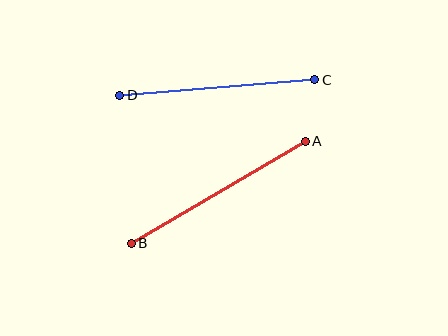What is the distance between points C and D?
The distance is approximately 196 pixels.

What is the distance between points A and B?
The distance is approximately 202 pixels.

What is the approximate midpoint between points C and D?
The midpoint is at approximately (217, 88) pixels.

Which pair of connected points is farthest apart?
Points A and B are farthest apart.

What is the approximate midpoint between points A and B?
The midpoint is at approximately (218, 192) pixels.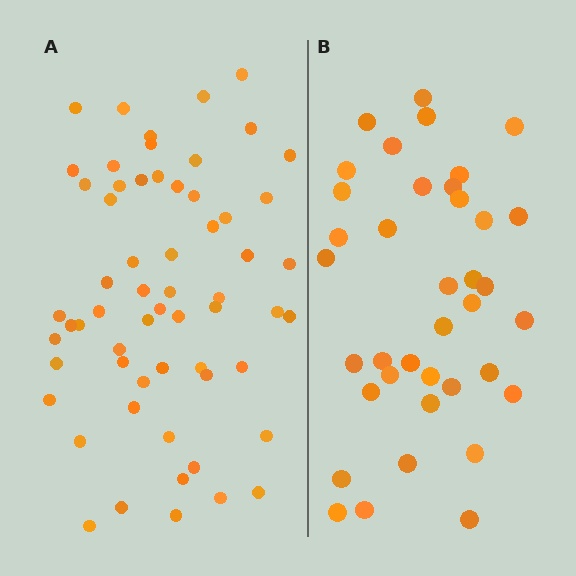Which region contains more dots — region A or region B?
Region A (the left region) has more dots.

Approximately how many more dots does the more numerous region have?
Region A has approximately 20 more dots than region B.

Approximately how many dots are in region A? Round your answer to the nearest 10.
About 60 dots.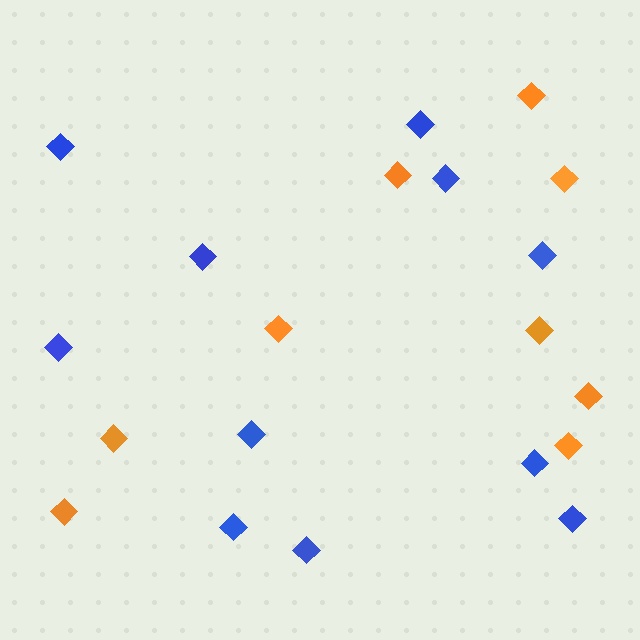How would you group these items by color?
There are 2 groups: one group of orange diamonds (9) and one group of blue diamonds (11).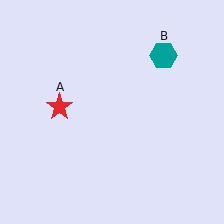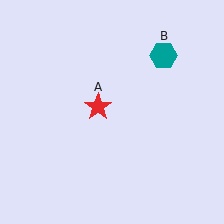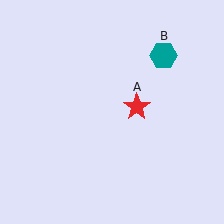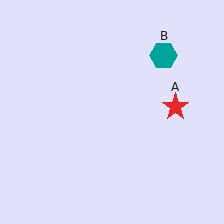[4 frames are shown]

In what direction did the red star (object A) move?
The red star (object A) moved right.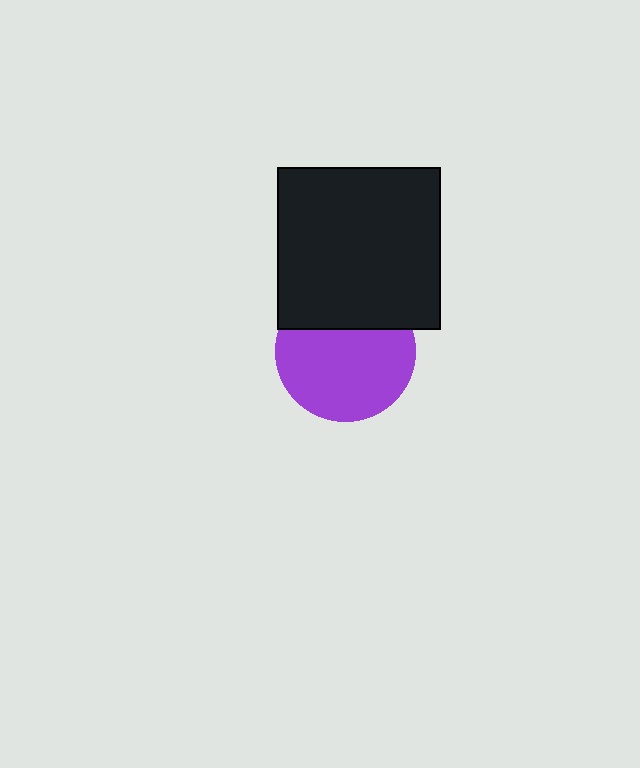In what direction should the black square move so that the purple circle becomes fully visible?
The black square should move up. That is the shortest direction to clear the overlap and leave the purple circle fully visible.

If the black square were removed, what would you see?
You would see the complete purple circle.